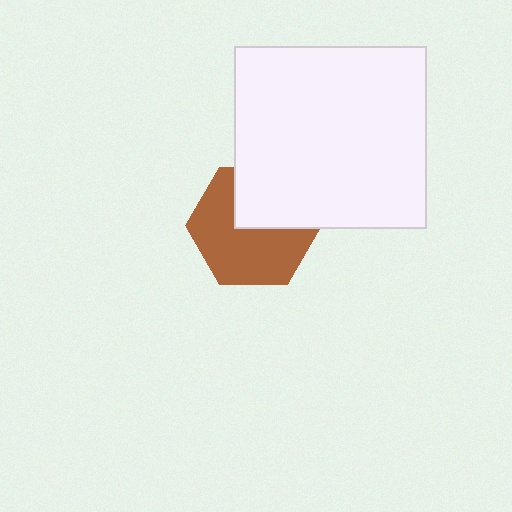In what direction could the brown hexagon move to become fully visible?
The brown hexagon could move down. That would shift it out from behind the white rectangle entirely.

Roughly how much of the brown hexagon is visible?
About half of it is visible (roughly 63%).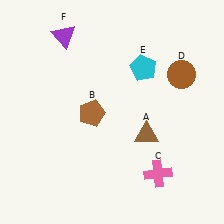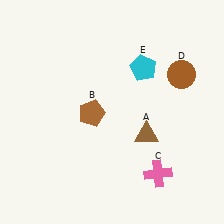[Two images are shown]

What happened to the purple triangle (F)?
The purple triangle (F) was removed in Image 2. It was in the top-left area of Image 1.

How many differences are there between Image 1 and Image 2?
There is 1 difference between the two images.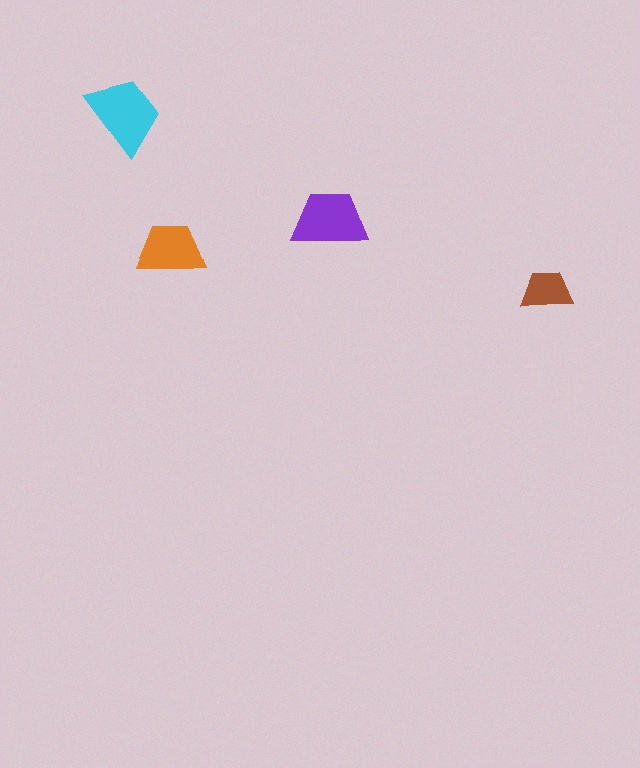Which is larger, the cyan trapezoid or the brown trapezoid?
The cyan one.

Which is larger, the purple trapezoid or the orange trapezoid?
The purple one.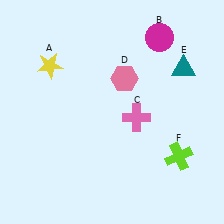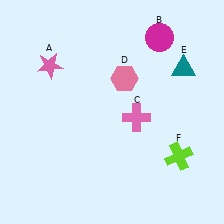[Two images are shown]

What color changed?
The star (A) changed from yellow in Image 1 to pink in Image 2.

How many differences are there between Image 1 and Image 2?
There is 1 difference between the two images.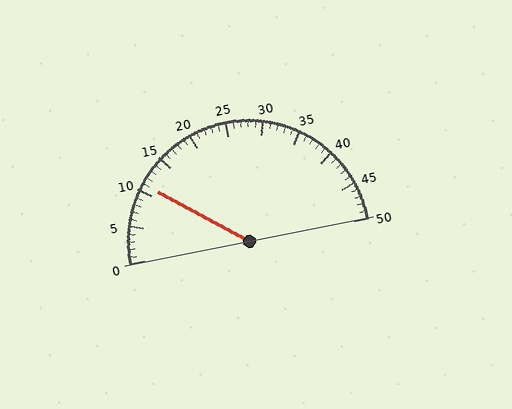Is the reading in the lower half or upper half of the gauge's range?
The reading is in the lower half of the range (0 to 50).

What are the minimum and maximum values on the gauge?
The gauge ranges from 0 to 50.